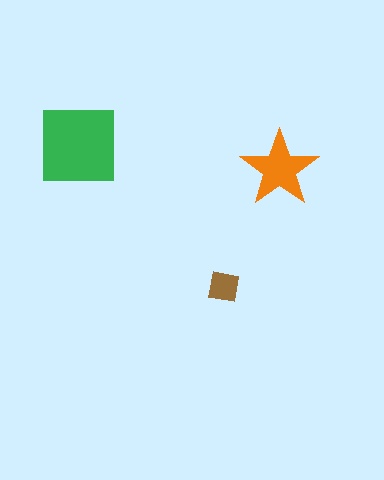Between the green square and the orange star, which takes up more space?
The green square.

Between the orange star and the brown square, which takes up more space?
The orange star.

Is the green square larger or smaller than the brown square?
Larger.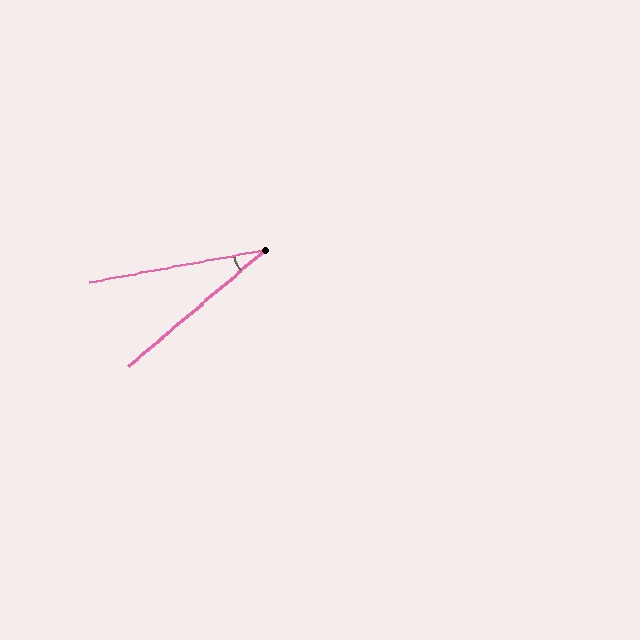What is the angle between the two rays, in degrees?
Approximately 30 degrees.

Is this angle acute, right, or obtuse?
It is acute.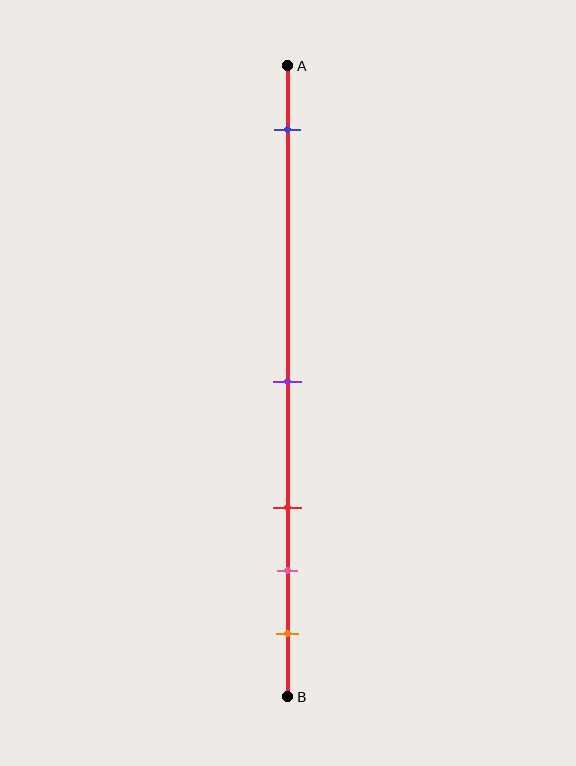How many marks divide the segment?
There are 5 marks dividing the segment.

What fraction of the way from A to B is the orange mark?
The orange mark is approximately 90% (0.9) of the way from A to B.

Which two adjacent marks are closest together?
The pink and orange marks are the closest adjacent pair.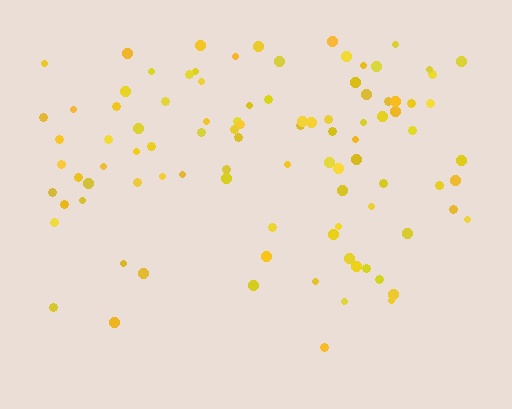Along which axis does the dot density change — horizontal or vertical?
Vertical.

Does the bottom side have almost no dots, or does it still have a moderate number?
Still a moderate number, just noticeably fewer than the top.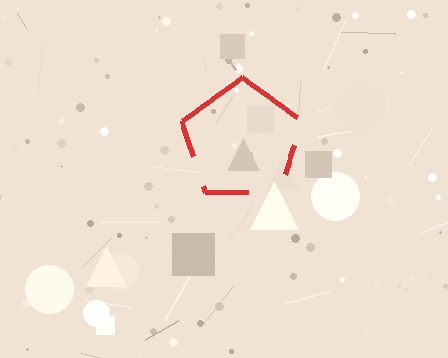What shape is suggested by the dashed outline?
The dashed outline suggests a pentagon.